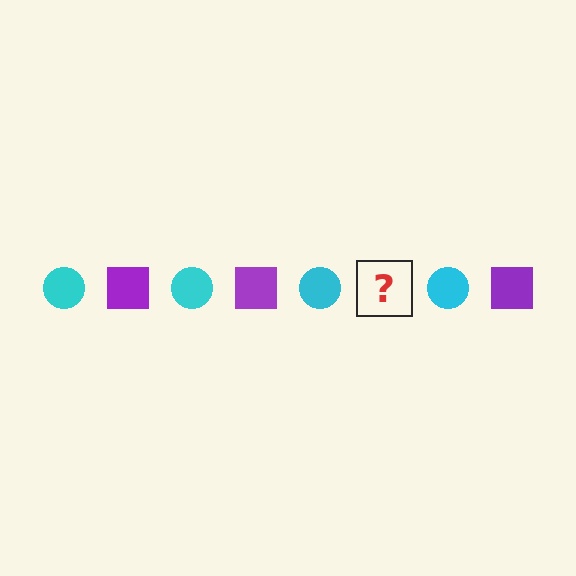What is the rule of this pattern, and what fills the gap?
The rule is that the pattern alternates between cyan circle and purple square. The gap should be filled with a purple square.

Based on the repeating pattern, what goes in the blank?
The blank should be a purple square.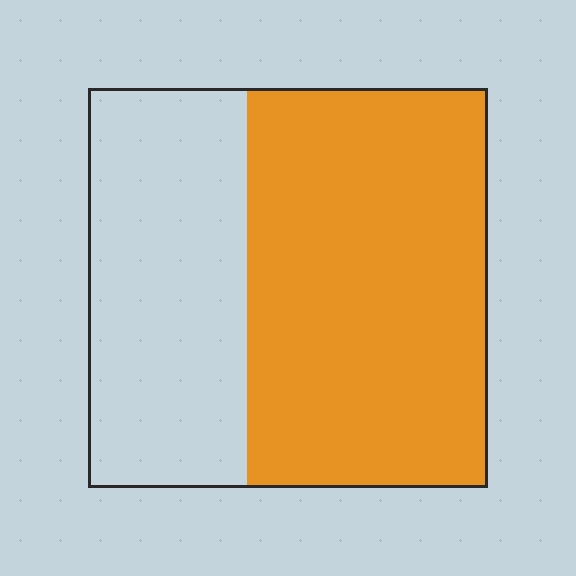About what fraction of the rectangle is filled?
About three fifths (3/5).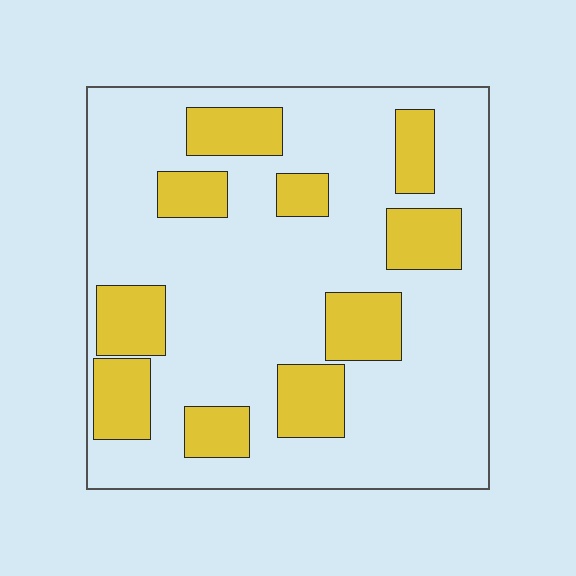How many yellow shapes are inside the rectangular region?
10.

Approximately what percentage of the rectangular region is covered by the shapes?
Approximately 25%.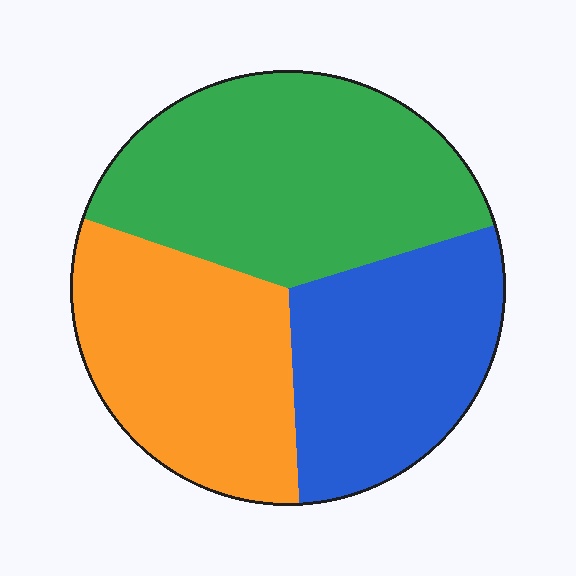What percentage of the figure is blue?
Blue takes up about one quarter (1/4) of the figure.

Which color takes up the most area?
Green, at roughly 40%.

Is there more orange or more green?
Green.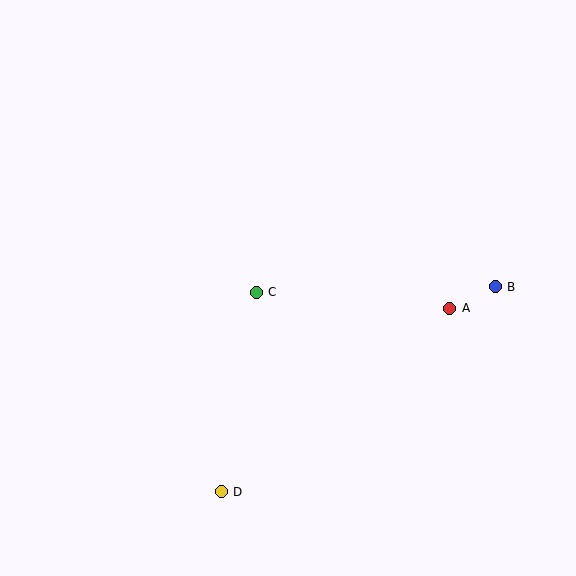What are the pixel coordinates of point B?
Point B is at (495, 287).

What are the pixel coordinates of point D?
Point D is at (221, 492).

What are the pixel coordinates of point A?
Point A is at (450, 308).